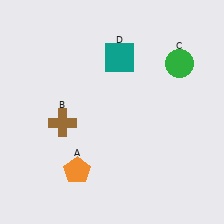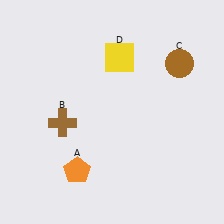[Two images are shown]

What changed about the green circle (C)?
In Image 1, C is green. In Image 2, it changed to brown.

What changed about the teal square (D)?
In Image 1, D is teal. In Image 2, it changed to yellow.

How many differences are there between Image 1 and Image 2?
There are 2 differences between the two images.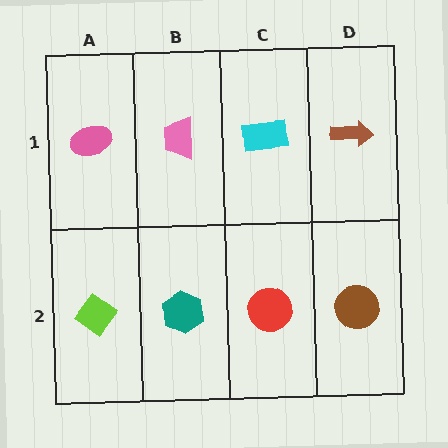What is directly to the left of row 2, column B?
A lime diamond.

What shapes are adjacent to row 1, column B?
A teal hexagon (row 2, column B), a pink ellipse (row 1, column A), a cyan rectangle (row 1, column C).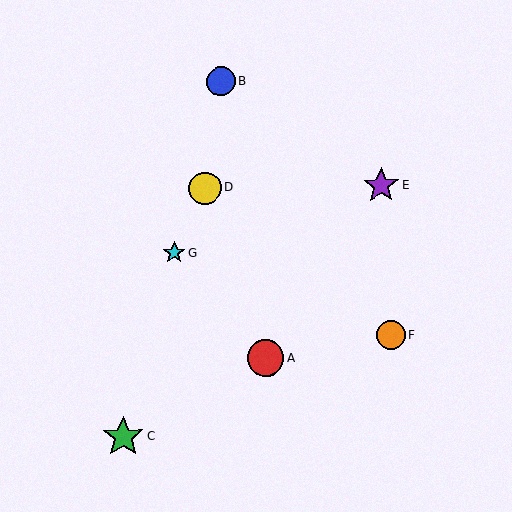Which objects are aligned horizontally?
Objects D, E are aligned horizontally.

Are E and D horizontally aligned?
Yes, both are at y≈186.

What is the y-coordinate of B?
Object B is at y≈81.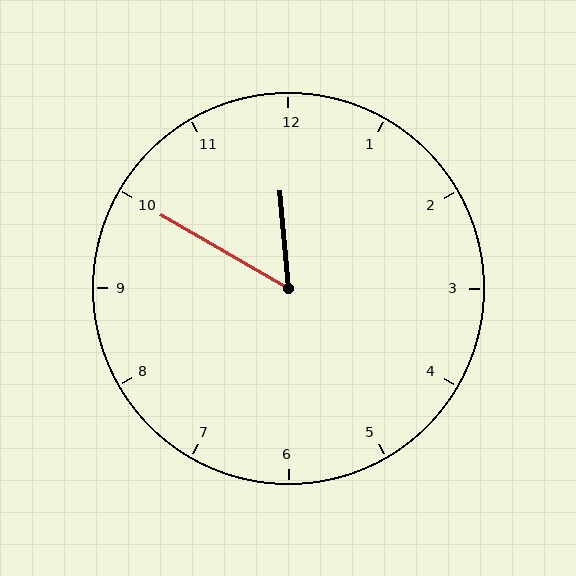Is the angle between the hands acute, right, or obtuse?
It is acute.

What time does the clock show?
11:50.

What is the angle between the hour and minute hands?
Approximately 55 degrees.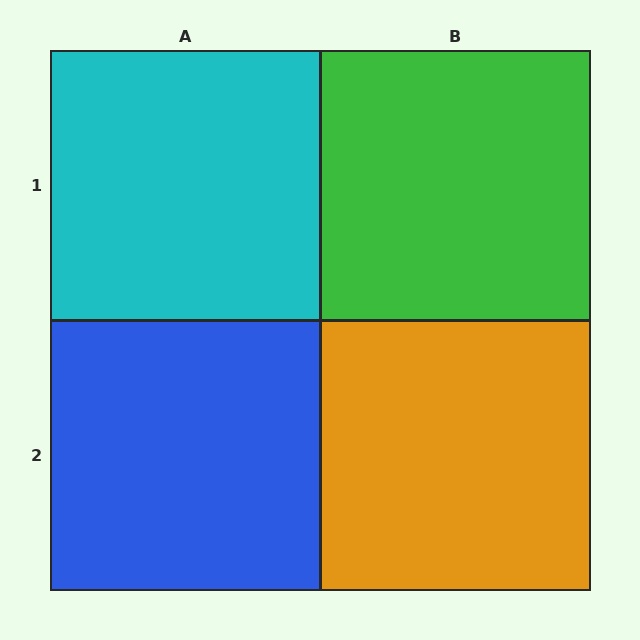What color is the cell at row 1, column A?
Cyan.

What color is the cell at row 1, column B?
Green.